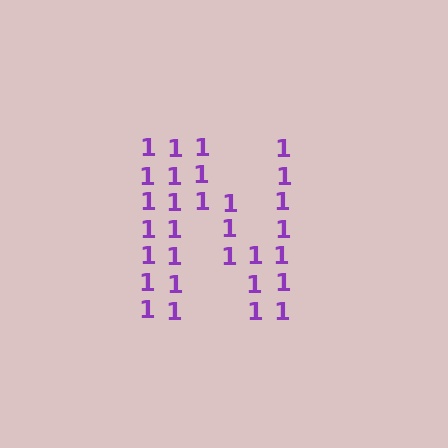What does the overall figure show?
The overall figure shows the letter N.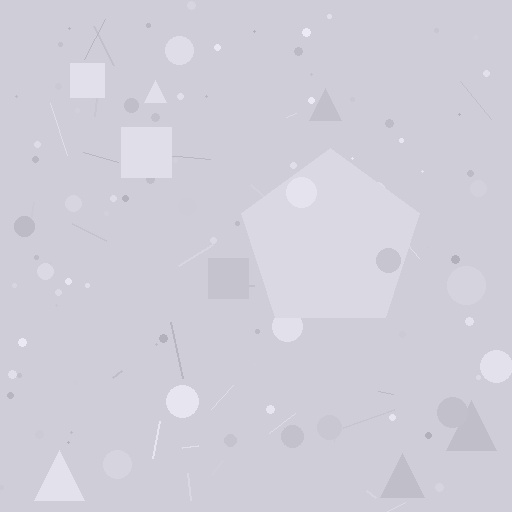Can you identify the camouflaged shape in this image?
The camouflaged shape is a pentagon.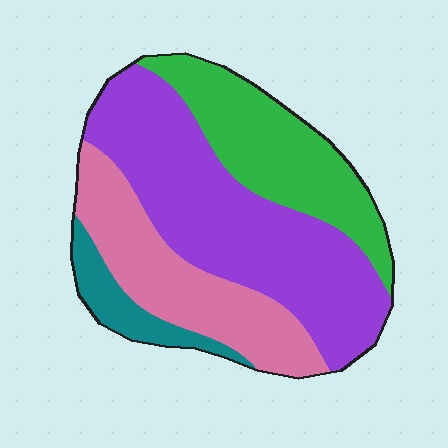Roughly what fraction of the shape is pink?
Pink takes up less than a quarter of the shape.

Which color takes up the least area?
Teal, at roughly 10%.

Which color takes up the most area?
Purple, at roughly 45%.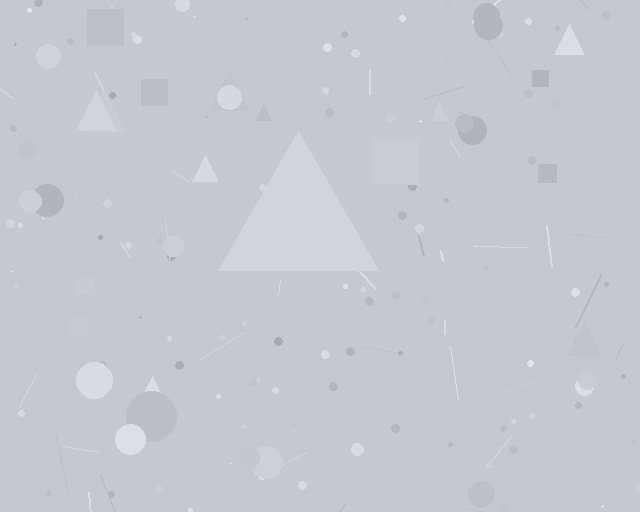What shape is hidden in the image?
A triangle is hidden in the image.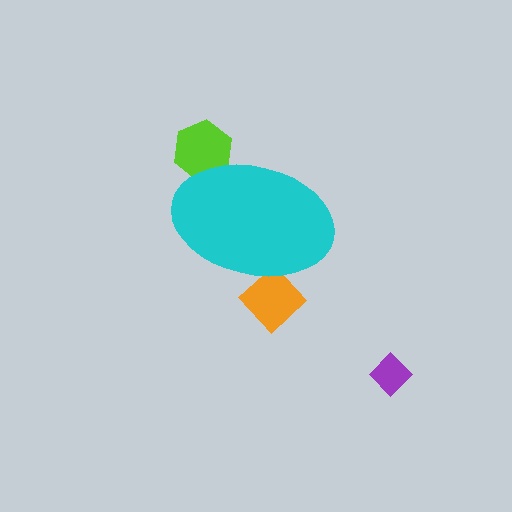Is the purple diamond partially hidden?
No, the purple diamond is fully visible.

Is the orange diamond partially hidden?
Yes, the orange diamond is partially hidden behind the cyan ellipse.